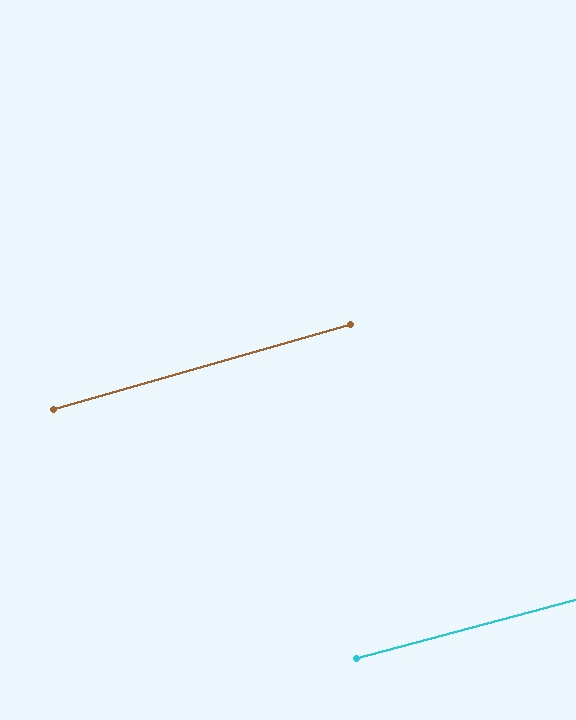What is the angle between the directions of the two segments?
Approximately 1 degree.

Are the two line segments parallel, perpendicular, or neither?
Parallel — their directions differ by only 1.0°.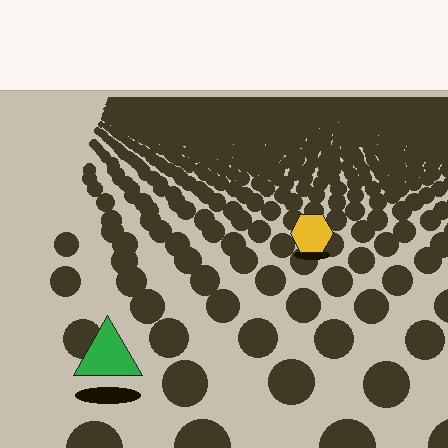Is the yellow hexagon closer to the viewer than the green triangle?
No. The green triangle is closer — you can tell from the texture gradient: the ground texture is coarser near it.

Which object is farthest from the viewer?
The yellow hexagon is farthest from the viewer. It appears smaller and the ground texture around it is denser.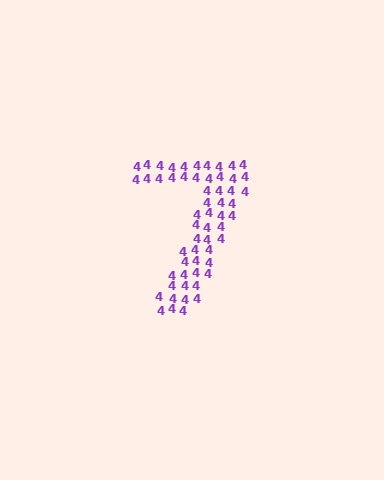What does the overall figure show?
The overall figure shows the digit 7.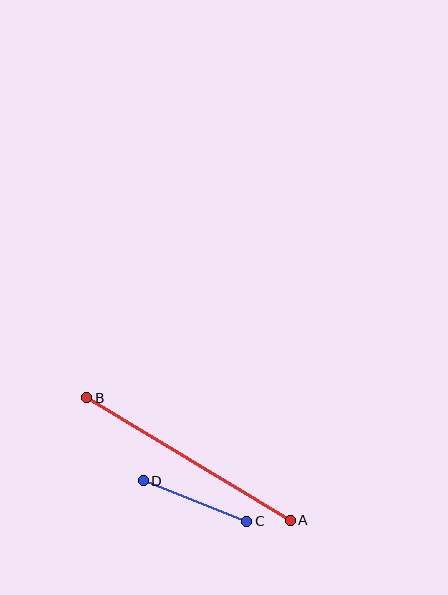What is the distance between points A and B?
The distance is approximately 237 pixels.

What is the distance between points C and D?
The distance is approximately 111 pixels.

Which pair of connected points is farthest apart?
Points A and B are farthest apart.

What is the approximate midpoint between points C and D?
The midpoint is at approximately (195, 501) pixels.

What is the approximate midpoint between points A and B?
The midpoint is at approximately (188, 459) pixels.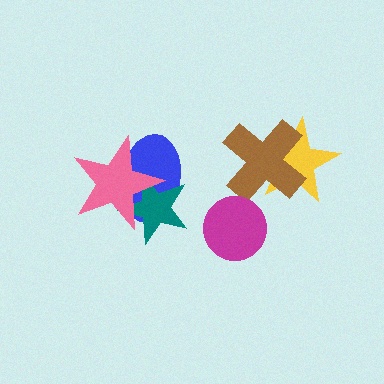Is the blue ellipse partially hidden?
Yes, it is partially covered by another shape.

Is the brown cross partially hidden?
No, no other shape covers it.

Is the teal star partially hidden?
Yes, it is partially covered by another shape.